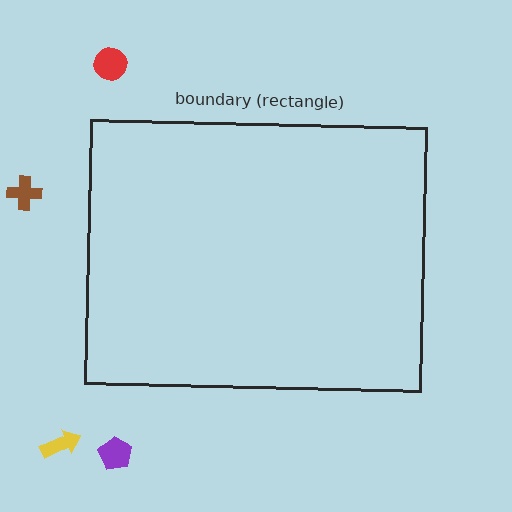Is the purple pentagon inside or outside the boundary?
Outside.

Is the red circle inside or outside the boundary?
Outside.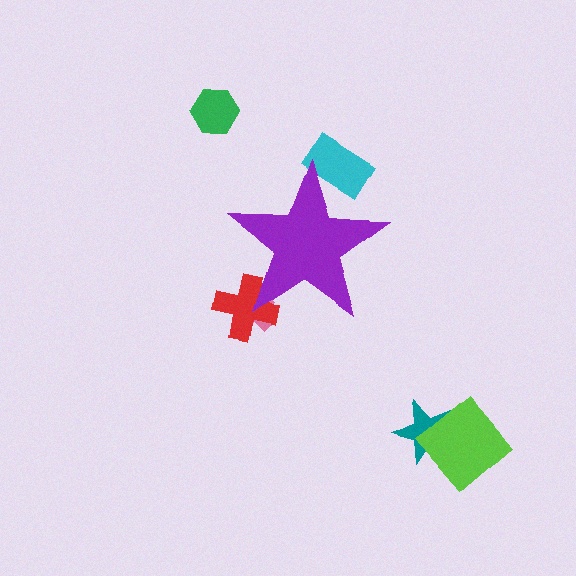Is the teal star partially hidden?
No, the teal star is fully visible.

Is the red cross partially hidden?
Yes, the red cross is partially hidden behind the purple star.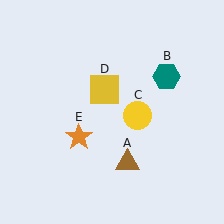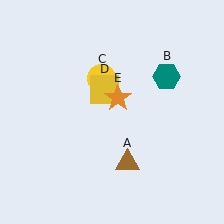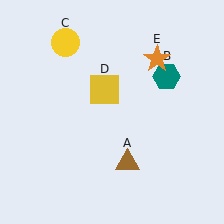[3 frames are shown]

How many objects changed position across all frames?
2 objects changed position: yellow circle (object C), orange star (object E).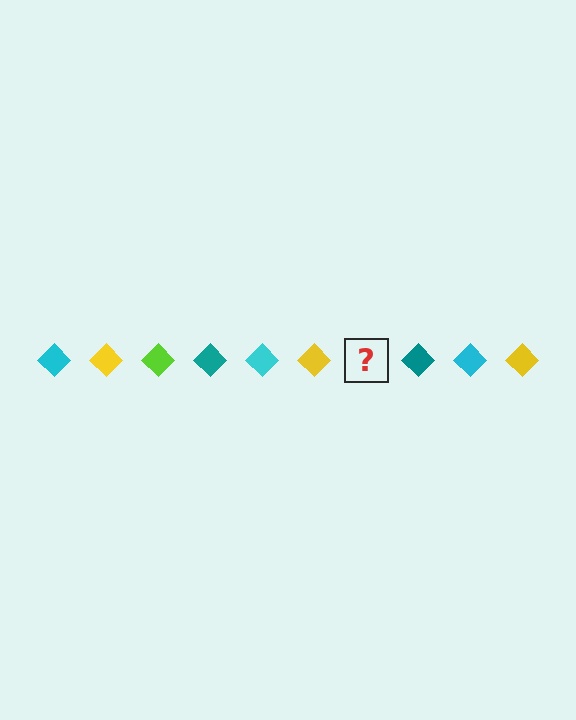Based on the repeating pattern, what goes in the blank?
The blank should be a lime diamond.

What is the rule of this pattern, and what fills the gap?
The rule is that the pattern cycles through cyan, yellow, lime, teal diamonds. The gap should be filled with a lime diamond.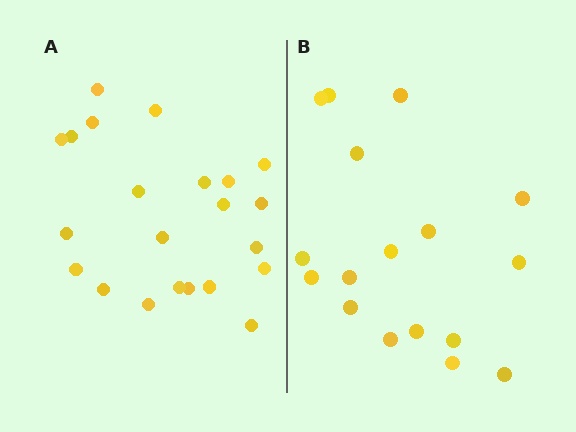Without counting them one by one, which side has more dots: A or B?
Region A (the left region) has more dots.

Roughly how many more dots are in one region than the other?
Region A has about 5 more dots than region B.